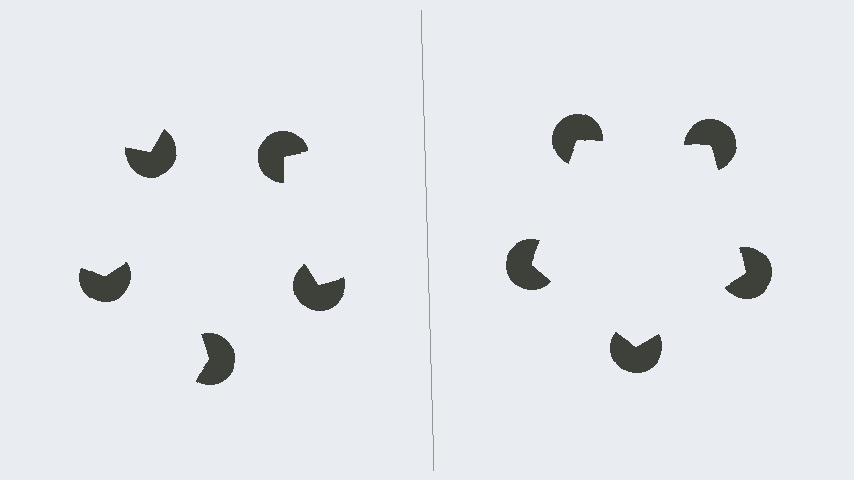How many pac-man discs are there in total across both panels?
10 — 5 on each side.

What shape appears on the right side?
An illusory pentagon.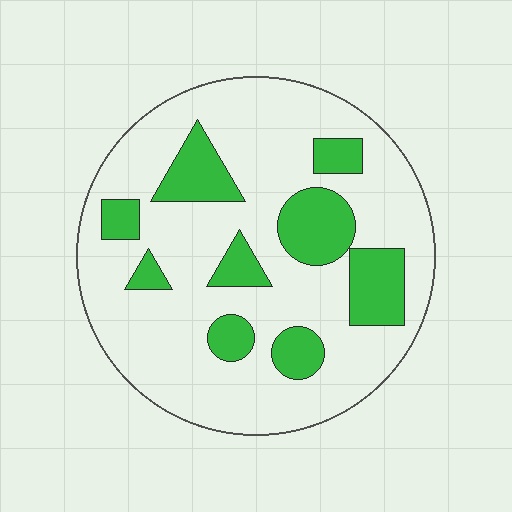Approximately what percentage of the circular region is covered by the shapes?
Approximately 25%.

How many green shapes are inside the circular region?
9.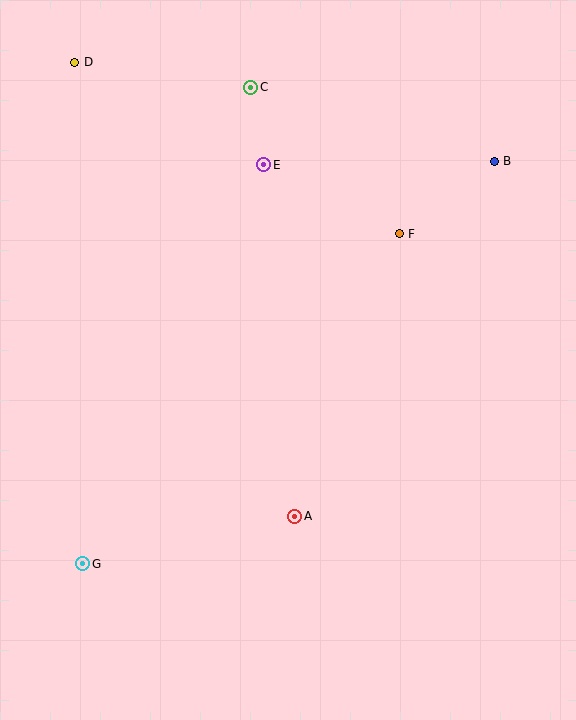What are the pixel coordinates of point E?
Point E is at (264, 165).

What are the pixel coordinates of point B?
Point B is at (494, 161).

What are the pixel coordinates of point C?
Point C is at (251, 87).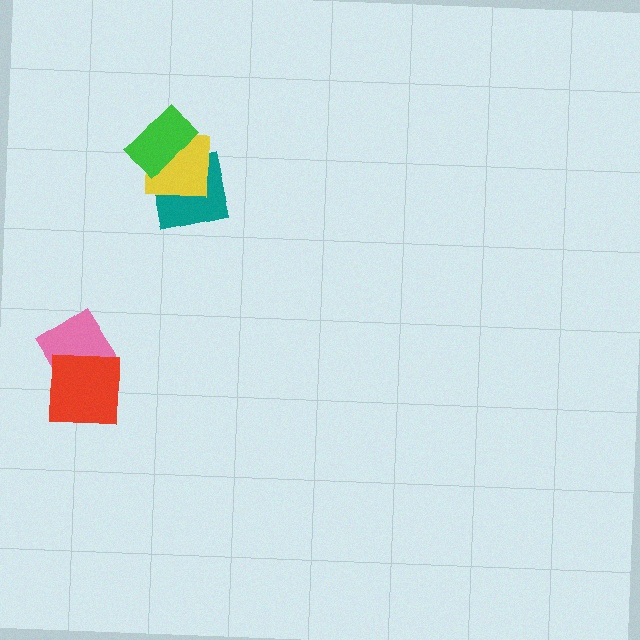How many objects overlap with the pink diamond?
1 object overlaps with the pink diamond.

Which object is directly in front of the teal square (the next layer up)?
The yellow square is directly in front of the teal square.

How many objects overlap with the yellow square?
2 objects overlap with the yellow square.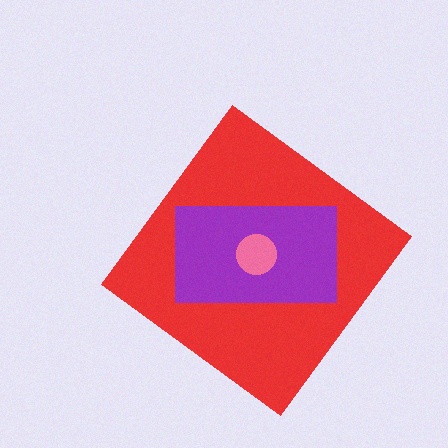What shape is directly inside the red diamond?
The purple rectangle.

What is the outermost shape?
The red diamond.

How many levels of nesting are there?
3.